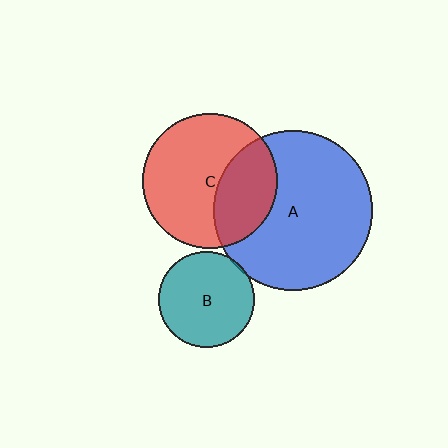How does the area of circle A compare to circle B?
Approximately 2.7 times.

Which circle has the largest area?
Circle A (blue).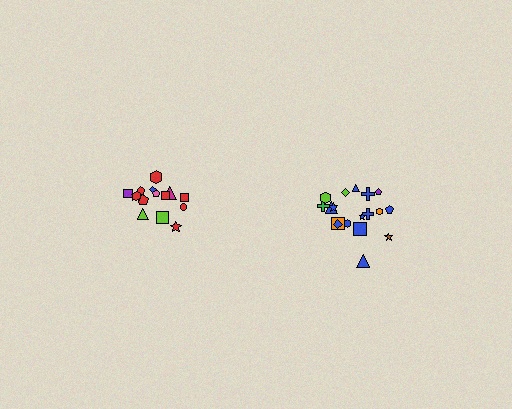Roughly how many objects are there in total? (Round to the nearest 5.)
Roughly 35 objects in total.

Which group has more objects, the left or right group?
The right group.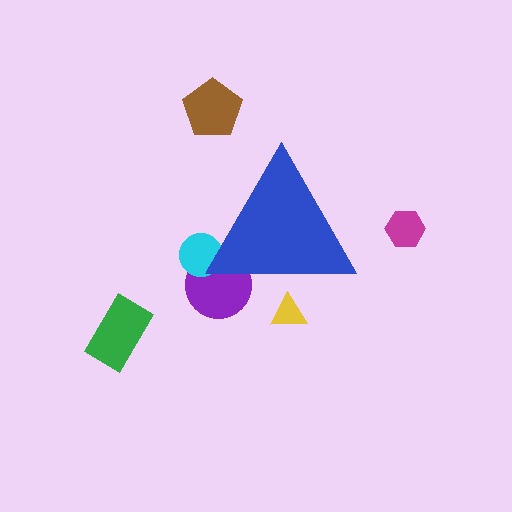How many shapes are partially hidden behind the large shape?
3 shapes are partially hidden.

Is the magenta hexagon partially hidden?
No, the magenta hexagon is fully visible.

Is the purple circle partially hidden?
Yes, the purple circle is partially hidden behind the blue triangle.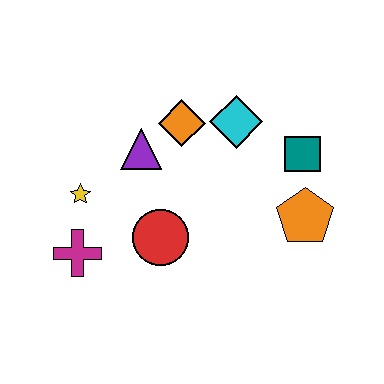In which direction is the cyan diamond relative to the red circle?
The cyan diamond is above the red circle.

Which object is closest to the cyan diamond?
The orange diamond is closest to the cyan diamond.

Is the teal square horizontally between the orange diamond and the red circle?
No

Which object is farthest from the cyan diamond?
The magenta cross is farthest from the cyan diamond.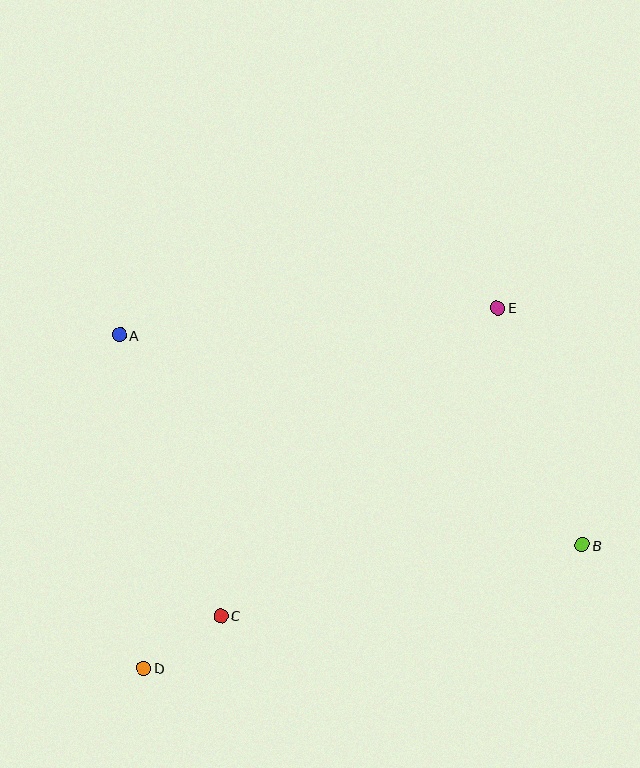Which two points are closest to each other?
Points C and D are closest to each other.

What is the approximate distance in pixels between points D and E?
The distance between D and E is approximately 505 pixels.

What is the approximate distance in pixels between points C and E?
The distance between C and E is approximately 414 pixels.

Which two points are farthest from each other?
Points A and B are farthest from each other.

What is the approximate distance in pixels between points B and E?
The distance between B and E is approximately 252 pixels.